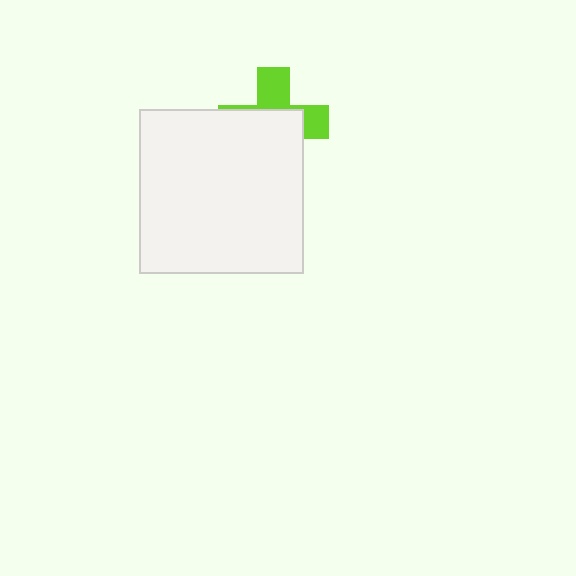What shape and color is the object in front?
The object in front is a white square.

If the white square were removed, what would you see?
You would see the complete lime cross.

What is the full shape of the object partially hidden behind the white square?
The partially hidden object is a lime cross.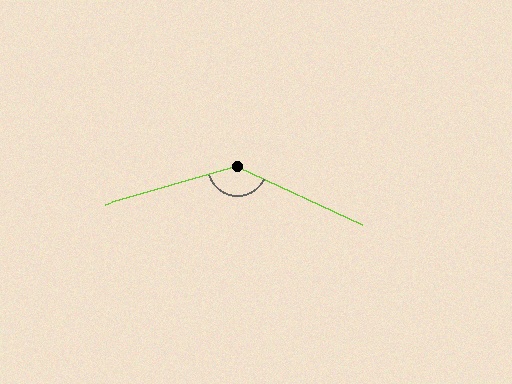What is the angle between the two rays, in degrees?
Approximately 139 degrees.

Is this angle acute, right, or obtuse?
It is obtuse.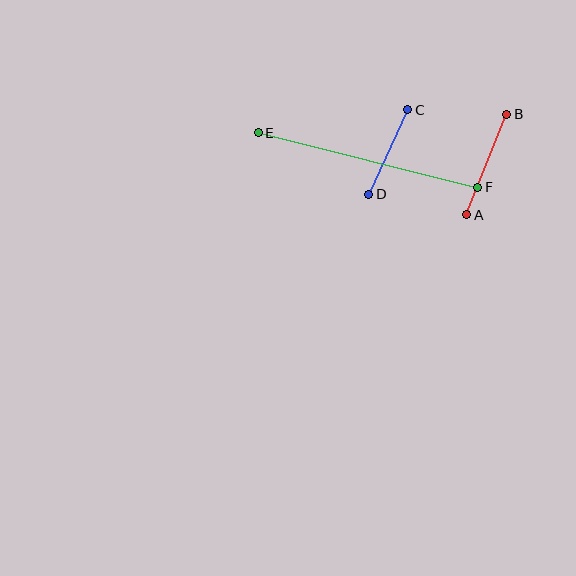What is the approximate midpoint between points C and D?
The midpoint is at approximately (388, 152) pixels.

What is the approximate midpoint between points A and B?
The midpoint is at approximately (487, 165) pixels.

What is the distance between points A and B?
The distance is approximately 108 pixels.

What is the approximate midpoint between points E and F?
The midpoint is at approximately (368, 160) pixels.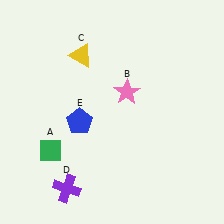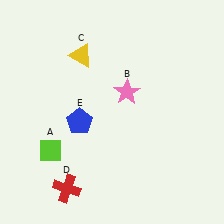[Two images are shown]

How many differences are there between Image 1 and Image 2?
There are 2 differences between the two images.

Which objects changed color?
A changed from green to lime. D changed from purple to red.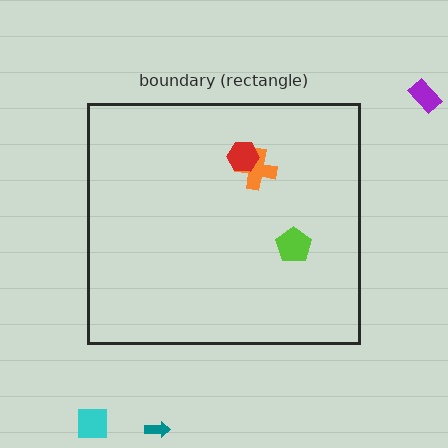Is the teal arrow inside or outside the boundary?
Outside.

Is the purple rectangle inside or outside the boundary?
Outside.